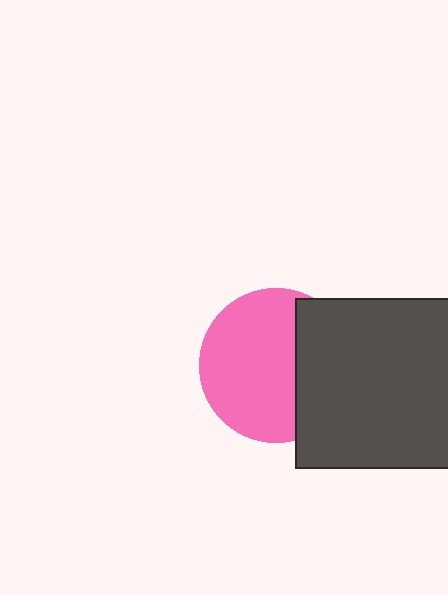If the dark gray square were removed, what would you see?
You would see the complete pink circle.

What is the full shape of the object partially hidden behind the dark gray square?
The partially hidden object is a pink circle.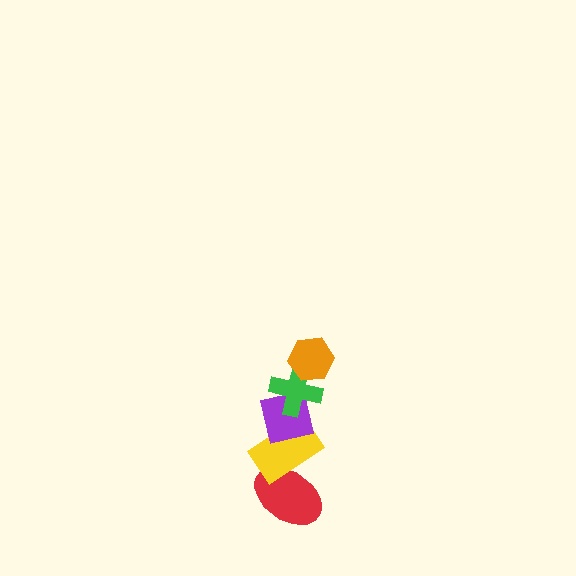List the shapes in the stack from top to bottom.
From top to bottom: the orange hexagon, the green cross, the purple square, the yellow rectangle, the red ellipse.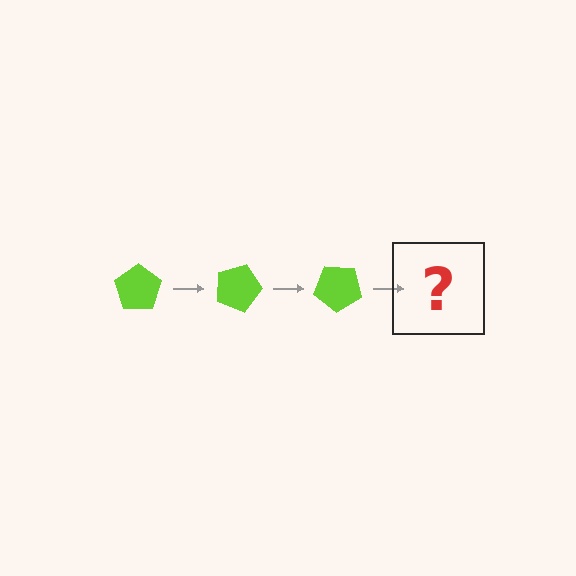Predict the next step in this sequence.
The next step is a lime pentagon rotated 60 degrees.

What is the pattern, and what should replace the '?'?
The pattern is that the pentagon rotates 20 degrees each step. The '?' should be a lime pentagon rotated 60 degrees.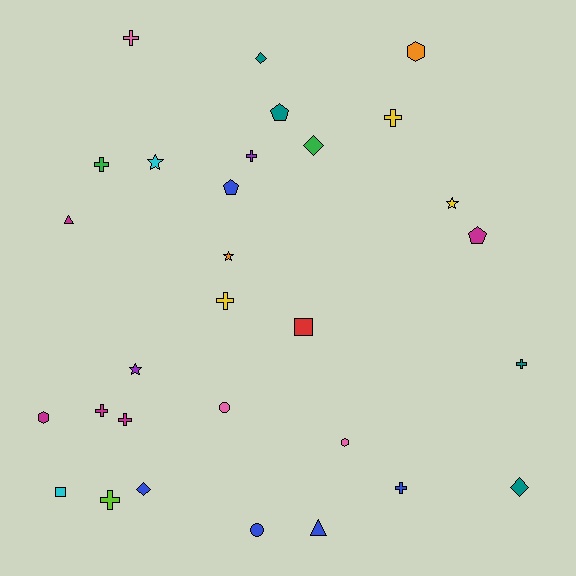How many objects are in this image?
There are 30 objects.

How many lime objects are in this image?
There is 1 lime object.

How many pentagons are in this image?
There are 3 pentagons.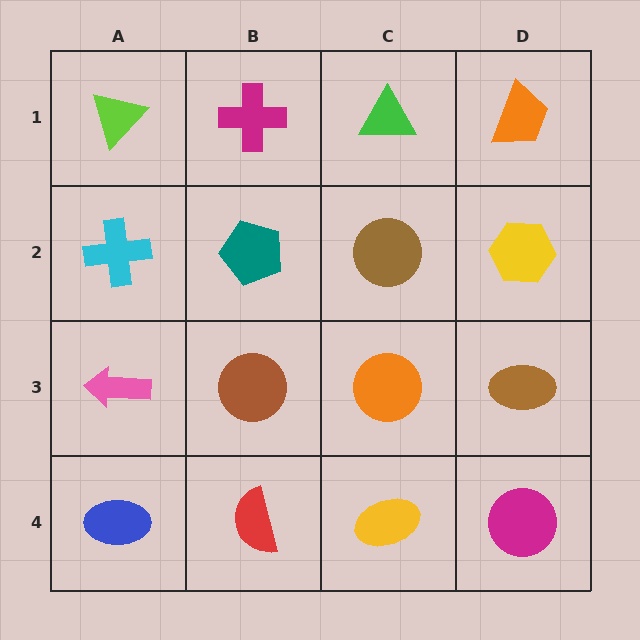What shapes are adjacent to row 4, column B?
A brown circle (row 3, column B), a blue ellipse (row 4, column A), a yellow ellipse (row 4, column C).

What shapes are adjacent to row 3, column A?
A cyan cross (row 2, column A), a blue ellipse (row 4, column A), a brown circle (row 3, column B).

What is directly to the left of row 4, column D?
A yellow ellipse.